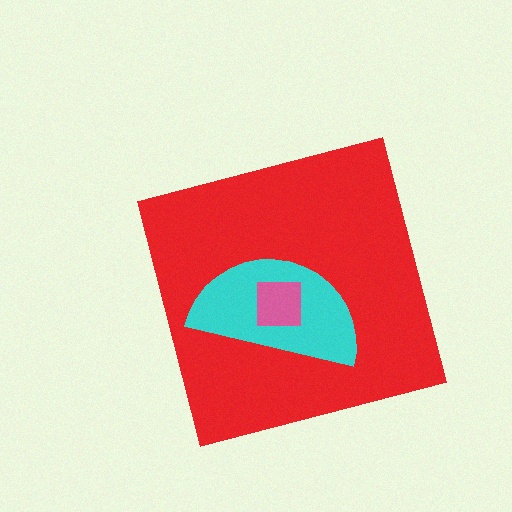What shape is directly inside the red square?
The cyan semicircle.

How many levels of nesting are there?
3.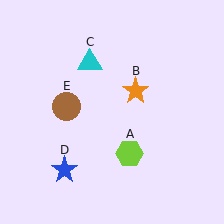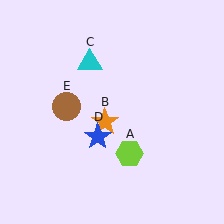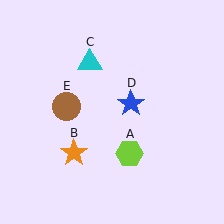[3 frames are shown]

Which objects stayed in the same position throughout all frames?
Lime hexagon (object A) and cyan triangle (object C) and brown circle (object E) remained stationary.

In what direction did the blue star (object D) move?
The blue star (object D) moved up and to the right.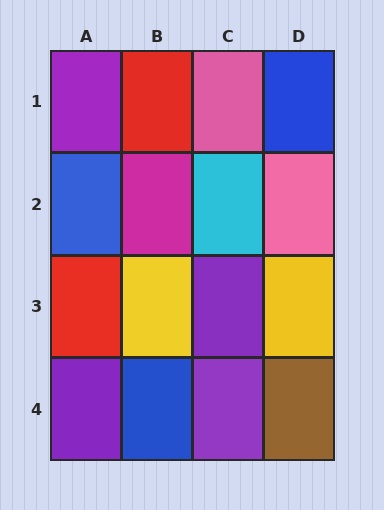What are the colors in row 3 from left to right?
Red, yellow, purple, yellow.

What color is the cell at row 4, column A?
Purple.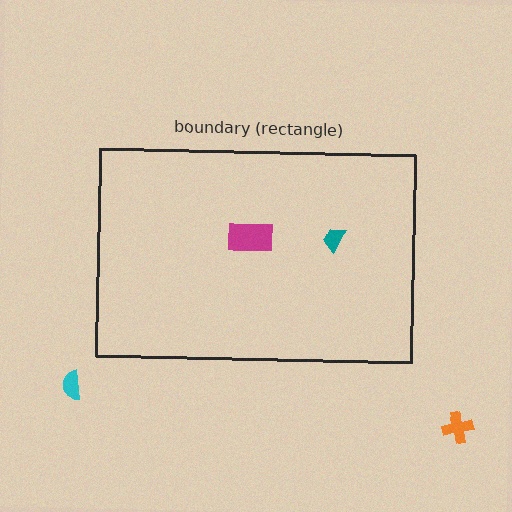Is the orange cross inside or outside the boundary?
Outside.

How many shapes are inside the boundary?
2 inside, 2 outside.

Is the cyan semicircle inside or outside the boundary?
Outside.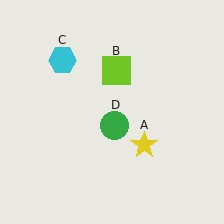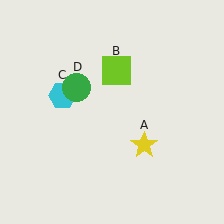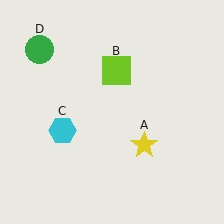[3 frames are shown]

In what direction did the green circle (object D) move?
The green circle (object D) moved up and to the left.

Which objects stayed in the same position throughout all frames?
Yellow star (object A) and lime square (object B) remained stationary.